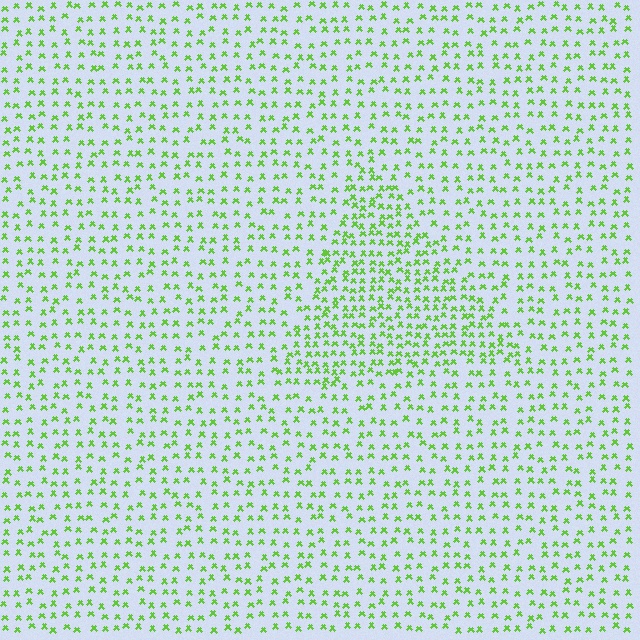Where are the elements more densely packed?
The elements are more densely packed inside the triangle boundary.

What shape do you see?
I see a triangle.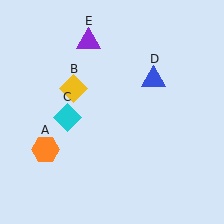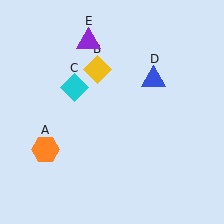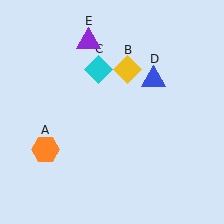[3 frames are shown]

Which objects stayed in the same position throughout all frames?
Orange hexagon (object A) and blue triangle (object D) and purple triangle (object E) remained stationary.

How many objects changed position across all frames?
2 objects changed position: yellow diamond (object B), cyan diamond (object C).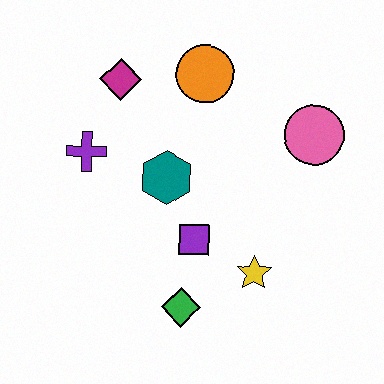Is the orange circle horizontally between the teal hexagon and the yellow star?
Yes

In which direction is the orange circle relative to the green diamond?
The orange circle is above the green diamond.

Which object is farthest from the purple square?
The magenta diamond is farthest from the purple square.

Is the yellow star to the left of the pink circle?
Yes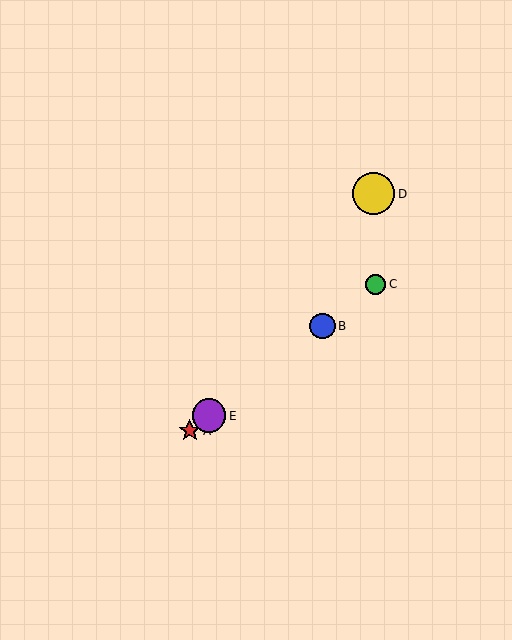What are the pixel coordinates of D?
Object D is at (374, 194).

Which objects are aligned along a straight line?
Objects A, B, C, E are aligned along a straight line.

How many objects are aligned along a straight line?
4 objects (A, B, C, E) are aligned along a straight line.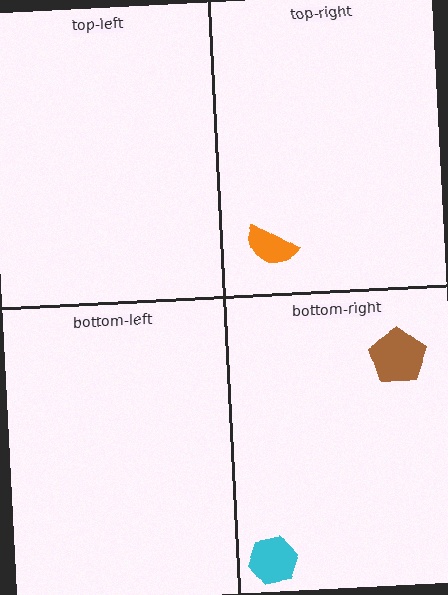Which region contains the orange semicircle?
The top-right region.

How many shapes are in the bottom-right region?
2.